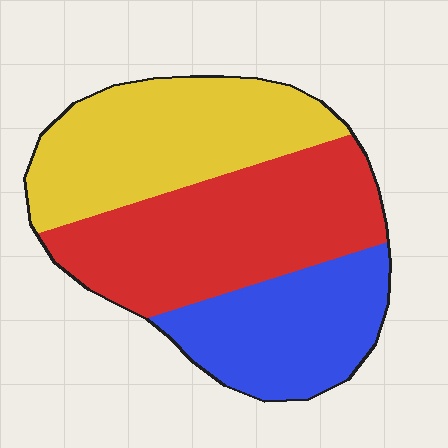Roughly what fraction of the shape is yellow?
Yellow takes up about one third (1/3) of the shape.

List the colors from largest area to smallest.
From largest to smallest: red, yellow, blue.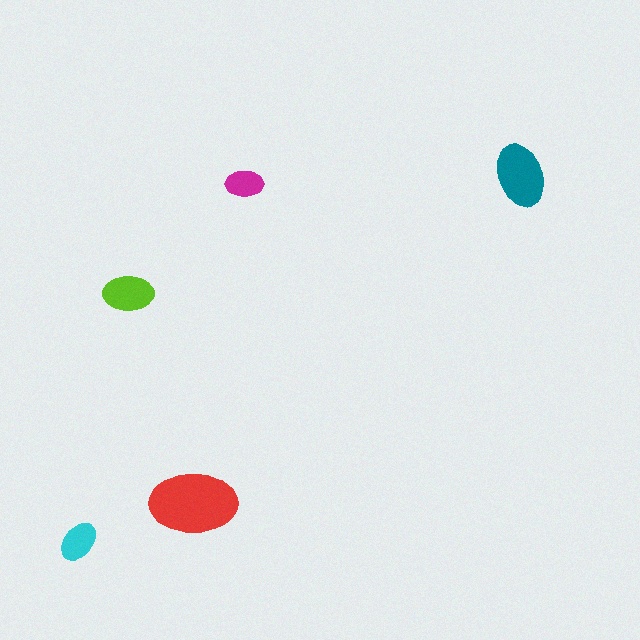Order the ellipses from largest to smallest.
the red one, the teal one, the lime one, the cyan one, the magenta one.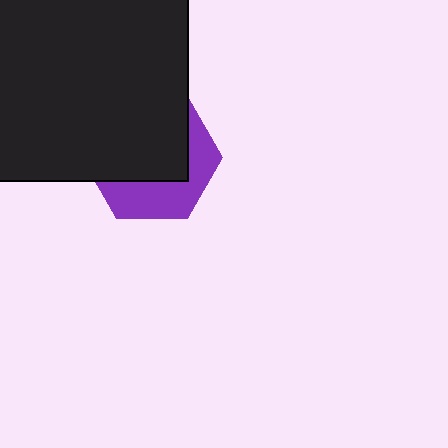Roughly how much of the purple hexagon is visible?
A small part of it is visible (roughly 39%).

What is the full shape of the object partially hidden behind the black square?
The partially hidden object is a purple hexagon.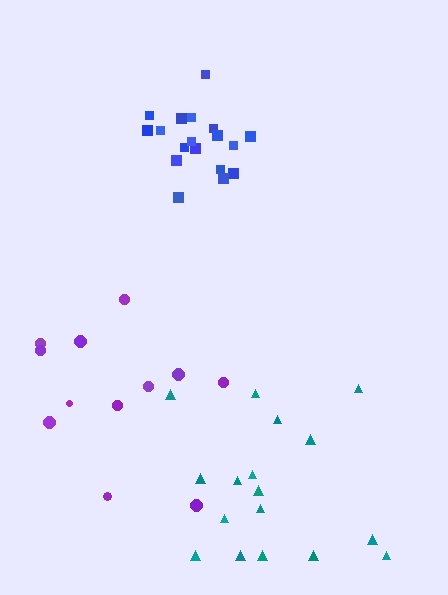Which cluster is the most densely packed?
Blue.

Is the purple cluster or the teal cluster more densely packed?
Teal.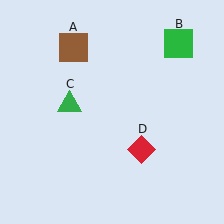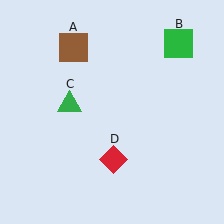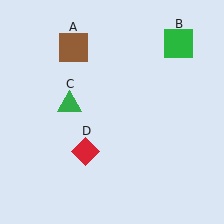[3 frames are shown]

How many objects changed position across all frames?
1 object changed position: red diamond (object D).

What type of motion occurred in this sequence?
The red diamond (object D) rotated clockwise around the center of the scene.